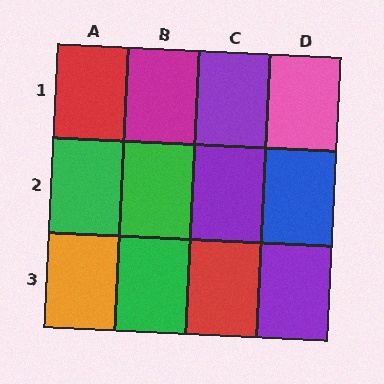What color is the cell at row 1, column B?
Magenta.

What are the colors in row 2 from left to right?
Green, green, purple, blue.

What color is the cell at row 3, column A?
Orange.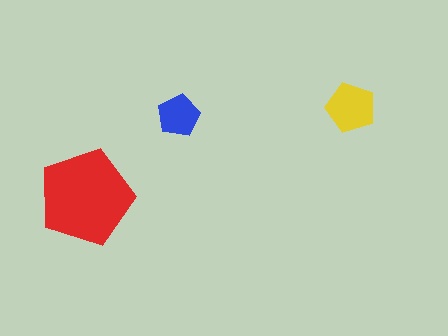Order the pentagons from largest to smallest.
the red one, the yellow one, the blue one.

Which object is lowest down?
The red pentagon is bottommost.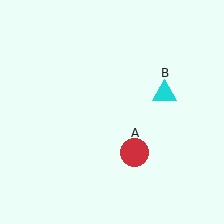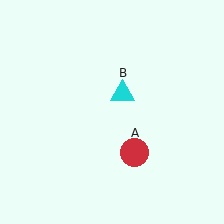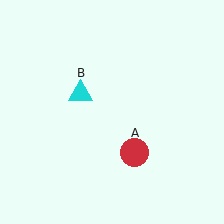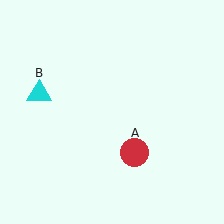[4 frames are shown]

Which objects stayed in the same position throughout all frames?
Red circle (object A) remained stationary.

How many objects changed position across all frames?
1 object changed position: cyan triangle (object B).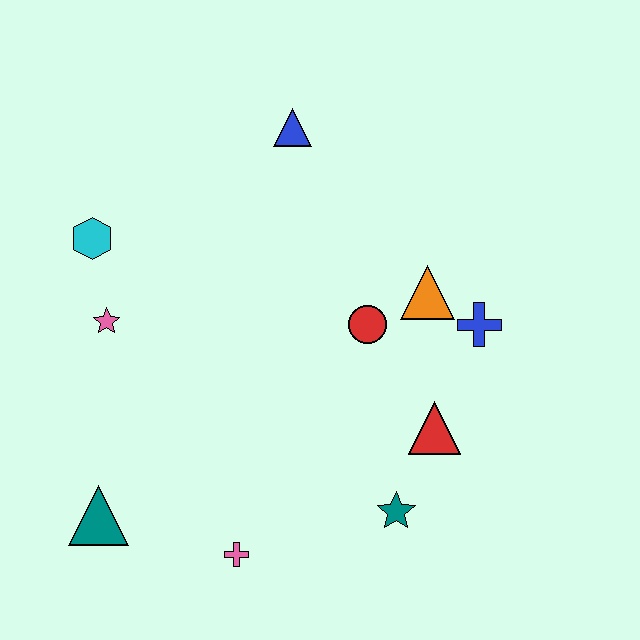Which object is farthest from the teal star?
The cyan hexagon is farthest from the teal star.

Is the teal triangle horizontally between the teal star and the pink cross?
No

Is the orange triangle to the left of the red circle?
No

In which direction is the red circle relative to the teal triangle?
The red circle is to the right of the teal triangle.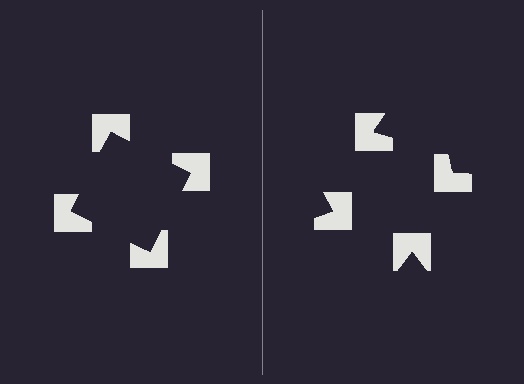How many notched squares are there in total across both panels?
8 — 4 on each side.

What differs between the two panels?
The notched squares are positioned identically on both sides; only the wedge orientations differ. On the left they align to a square; on the right they are misaligned.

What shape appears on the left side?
An illusory square.